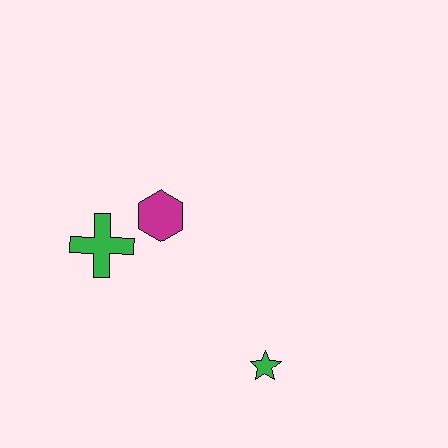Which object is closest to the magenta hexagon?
The green cross is closest to the magenta hexagon.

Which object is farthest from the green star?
The green cross is farthest from the green star.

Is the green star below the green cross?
Yes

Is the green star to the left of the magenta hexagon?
No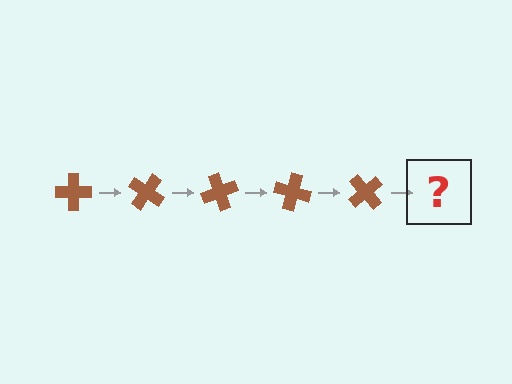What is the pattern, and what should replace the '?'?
The pattern is that the cross rotates 35 degrees each step. The '?' should be a brown cross rotated 175 degrees.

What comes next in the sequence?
The next element should be a brown cross rotated 175 degrees.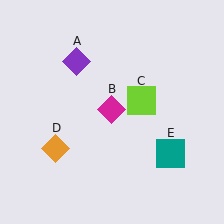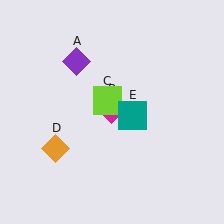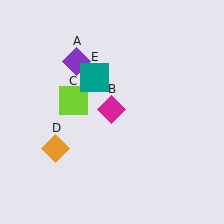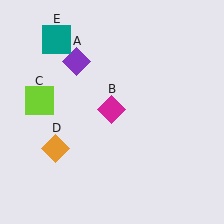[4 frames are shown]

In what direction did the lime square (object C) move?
The lime square (object C) moved left.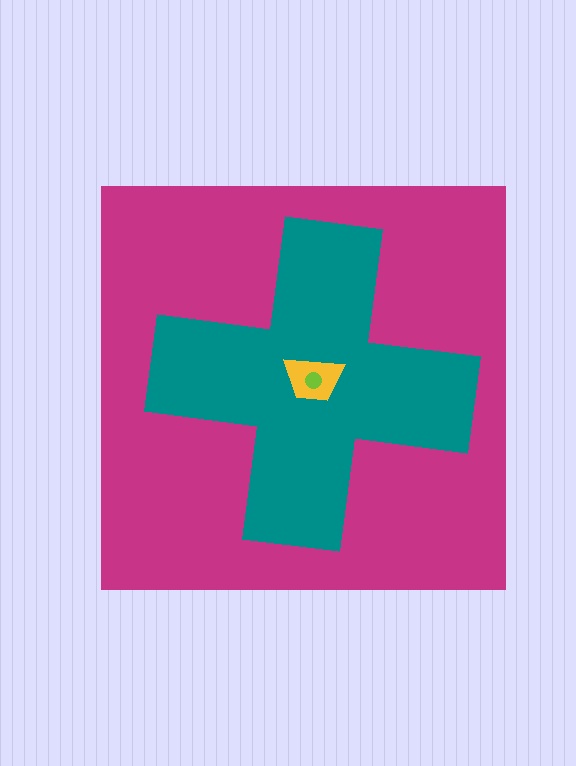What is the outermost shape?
The magenta square.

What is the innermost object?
The lime circle.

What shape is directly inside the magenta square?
The teal cross.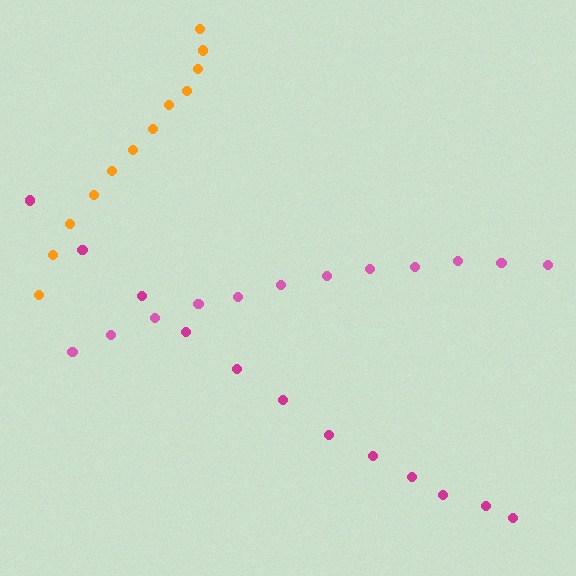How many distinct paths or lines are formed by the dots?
There are 3 distinct paths.